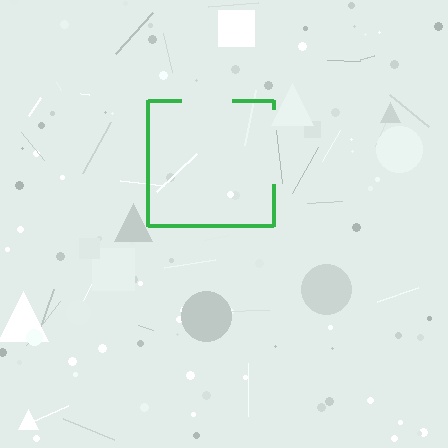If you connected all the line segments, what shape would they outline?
They would outline a square.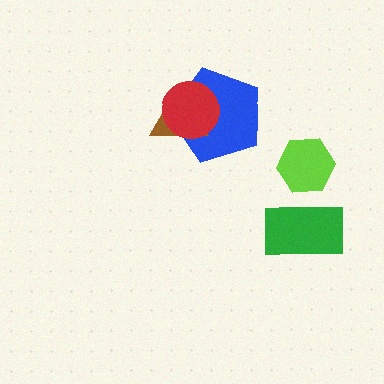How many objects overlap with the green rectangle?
0 objects overlap with the green rectangle.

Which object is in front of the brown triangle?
The red circle is in front of the brown triangle.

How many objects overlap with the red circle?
2 objects overlap with the red circle.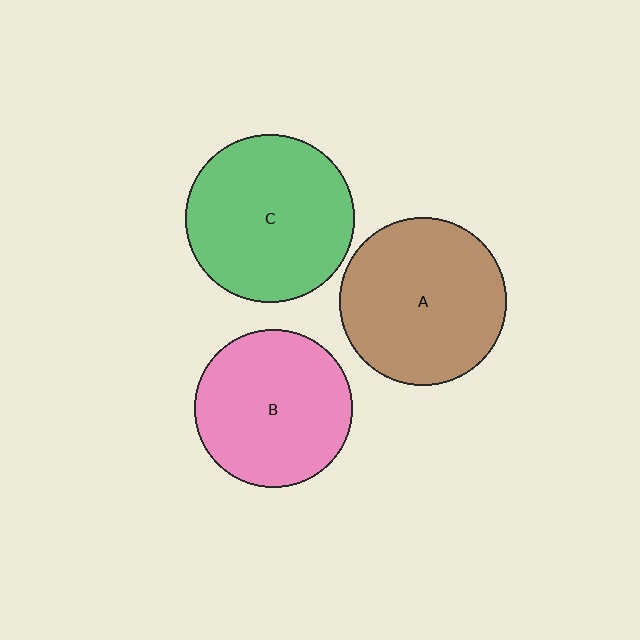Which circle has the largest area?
Circle C (green).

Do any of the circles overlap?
No, none of the circles overlap.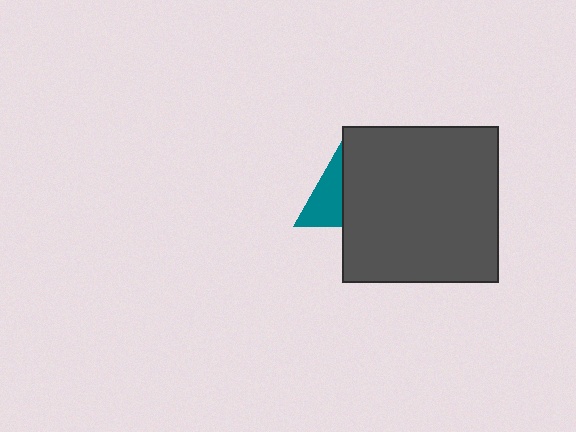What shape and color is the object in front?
The object in front is a dark gray square.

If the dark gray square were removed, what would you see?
You would see the complete teal triangle.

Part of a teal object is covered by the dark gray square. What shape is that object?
It is a triangle.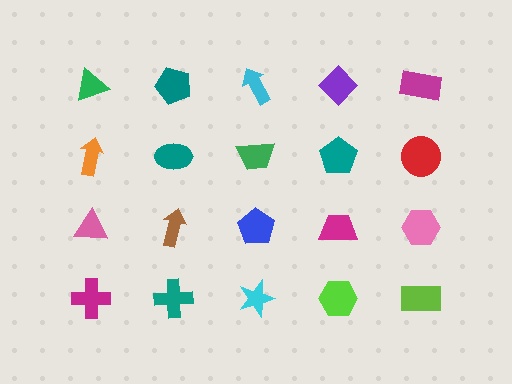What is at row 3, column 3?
A blue pentagon.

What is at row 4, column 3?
A cyan star.